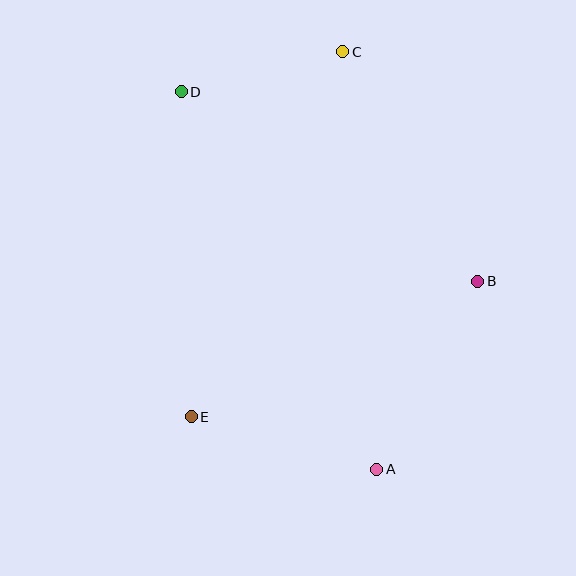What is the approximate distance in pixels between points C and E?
The distance between C and E is approximately 395 pixels.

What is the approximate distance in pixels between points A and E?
The distance between A and E is approximately 193 pixels.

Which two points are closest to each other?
Points C and D are closest to each other.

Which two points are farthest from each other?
Points A and D are farthest from each other.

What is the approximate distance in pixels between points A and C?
The distance between A and C is approximately 419 pixels.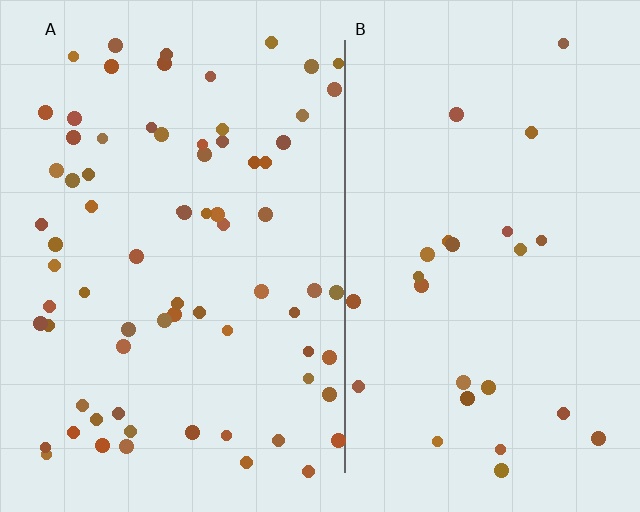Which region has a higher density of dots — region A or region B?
A (the left).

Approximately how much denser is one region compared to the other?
Approximately 2.9× — region A over region B.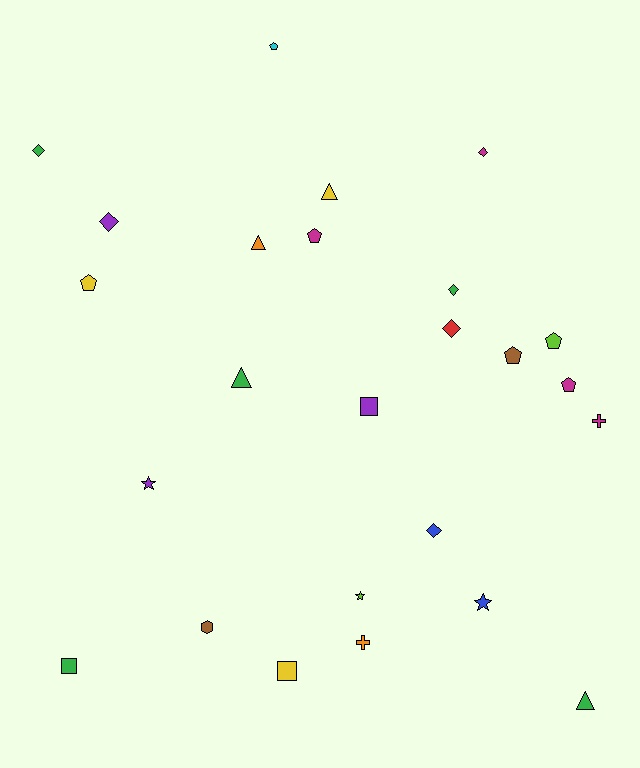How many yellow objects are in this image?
There are 3 yellow objects.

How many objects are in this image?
There are 25 objects.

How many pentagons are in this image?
There are 6 pentagons.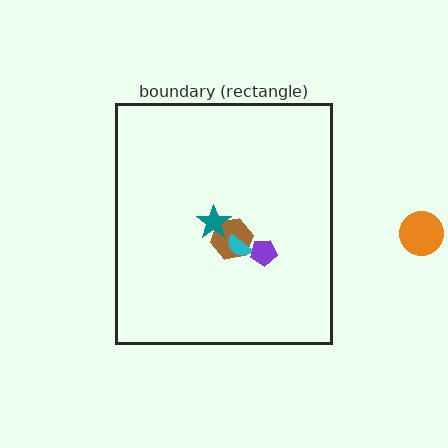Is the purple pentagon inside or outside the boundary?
Inside.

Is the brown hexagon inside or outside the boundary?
Inside.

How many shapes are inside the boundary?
4 inside, 1 outside.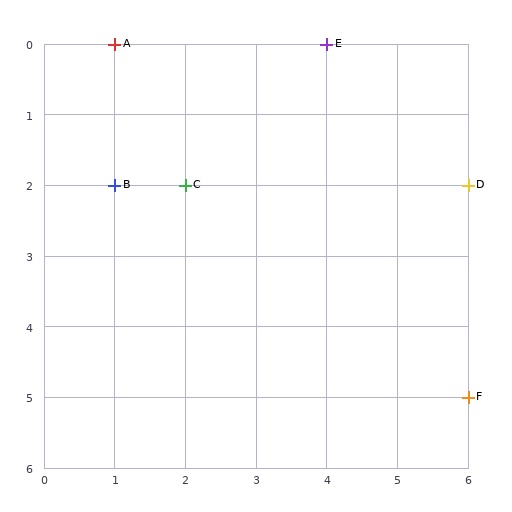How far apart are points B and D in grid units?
Points B and D are 5 columns apart.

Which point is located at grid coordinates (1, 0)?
Point A is at (1, 0).